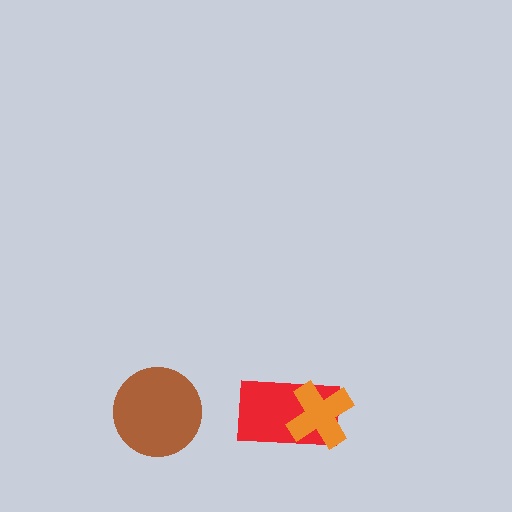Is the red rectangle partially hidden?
Yes, it is partially covered by another shape.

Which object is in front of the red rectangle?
The orange cross is in front of the red rectangle.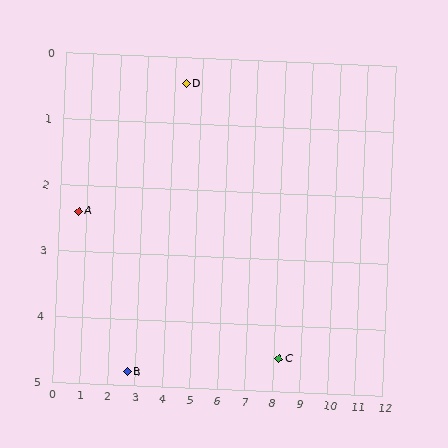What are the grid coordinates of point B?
Point B is at approximately (2.7, 4.8).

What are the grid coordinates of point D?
Point D is at approximately (4.4, 0.4).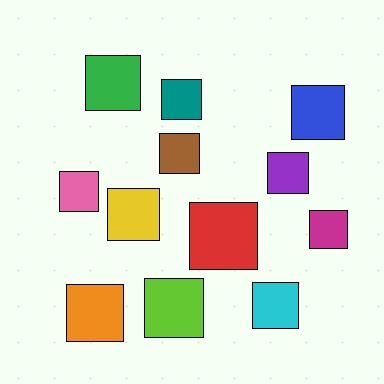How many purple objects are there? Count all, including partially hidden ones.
There is 1 purple object.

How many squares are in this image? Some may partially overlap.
There are 12 squares.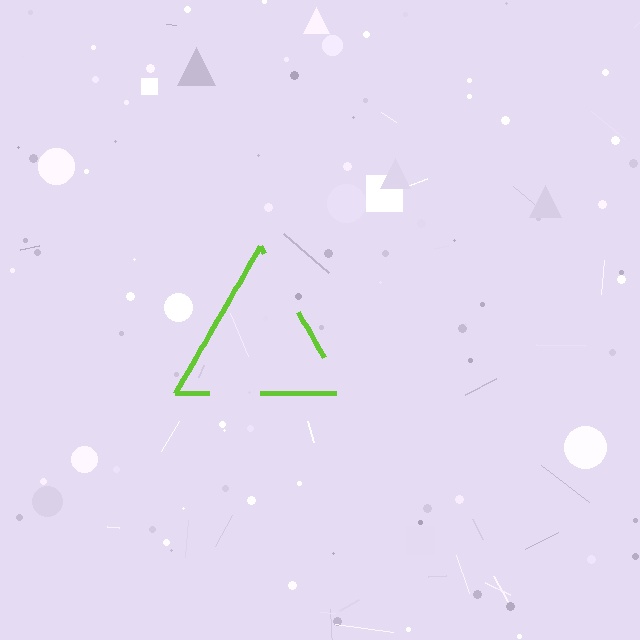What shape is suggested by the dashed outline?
The dashed outline suggests a triangle.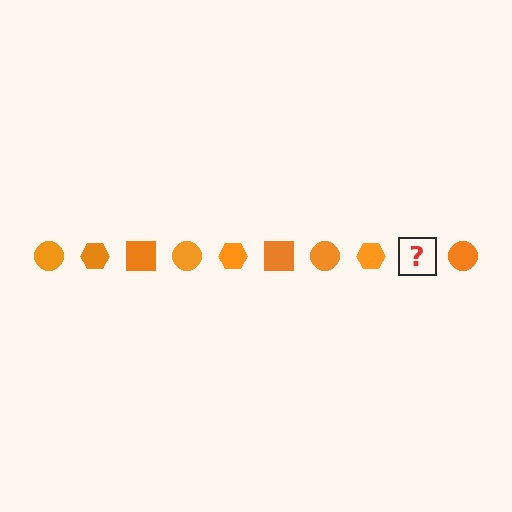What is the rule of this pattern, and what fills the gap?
The rule is that the pattern cycles through circle, hexagon, square shapes in orange. The gap should be filled with an orange square.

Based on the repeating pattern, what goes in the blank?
The blank should be an orange square.